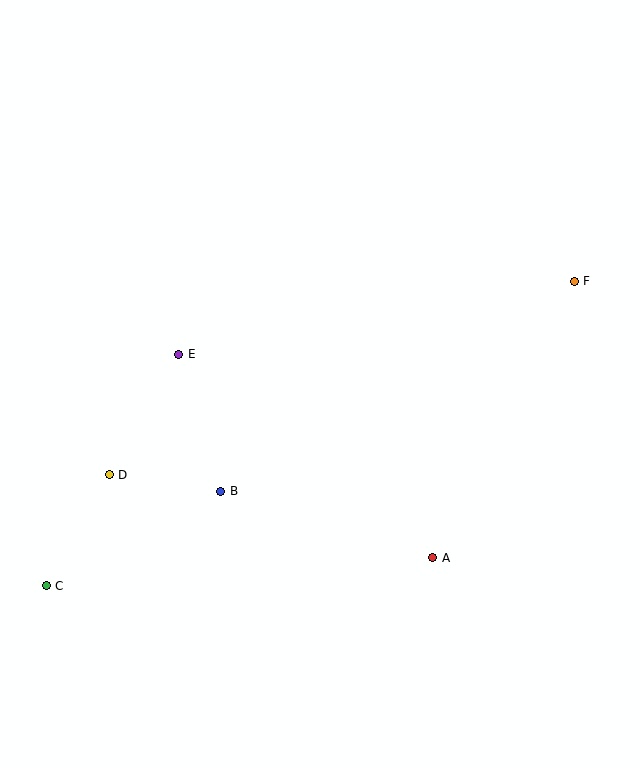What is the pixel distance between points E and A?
The distance between E and A is 325 pixels.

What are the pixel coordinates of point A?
Point A is at (433, 558).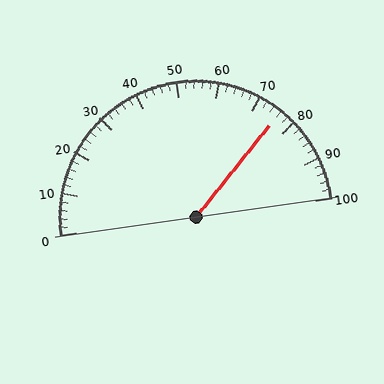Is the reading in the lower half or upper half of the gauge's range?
The reading is in the upper half of the range (0 to 100).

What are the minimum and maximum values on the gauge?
The gauge ranges from 0 to 100.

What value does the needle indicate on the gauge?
The needle indicates approximately 76.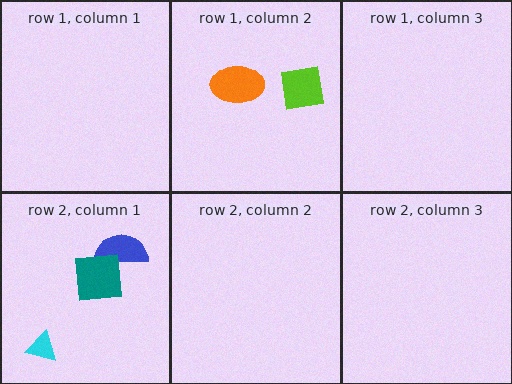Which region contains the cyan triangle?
The row 2, column 1 region.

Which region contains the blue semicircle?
The row 2, column 1 region.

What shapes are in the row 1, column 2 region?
The orange ellipse, the lime square.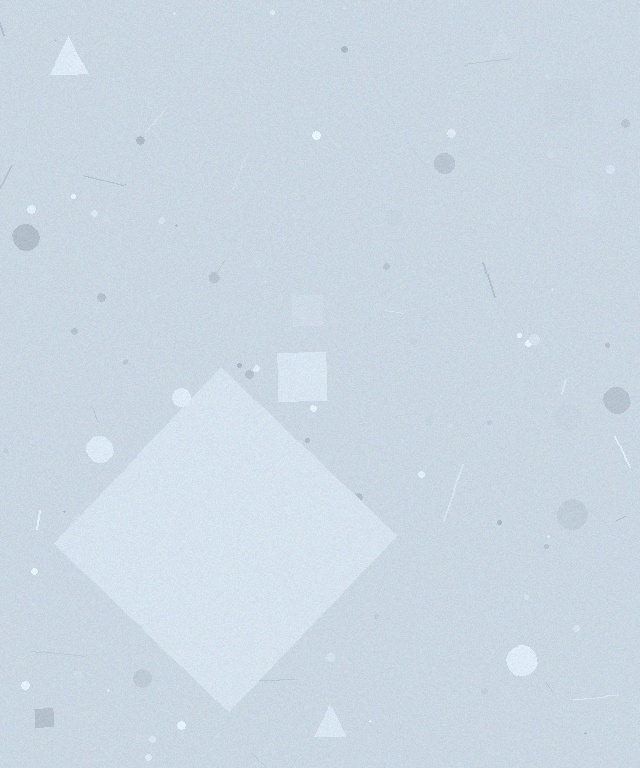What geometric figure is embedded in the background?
A diamond is embedded in the background.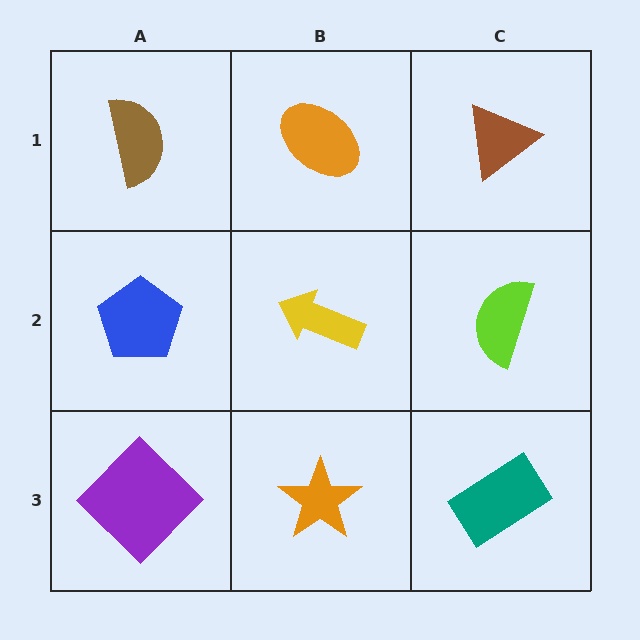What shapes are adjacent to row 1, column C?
A lime semicircle (row 2, column C), an orange ellipse (row 1, column B).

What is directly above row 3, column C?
A lime semicircle.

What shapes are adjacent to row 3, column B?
A yellow arrow (row 2, column B), a purple diamond (row 3, column A), a teal rectangle (row 3, column C).